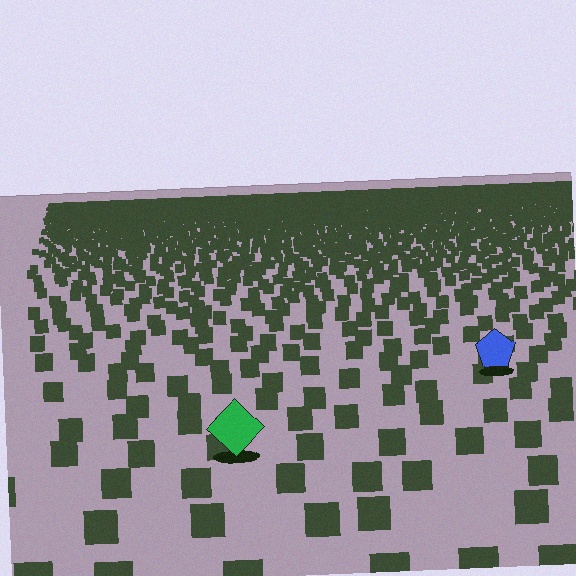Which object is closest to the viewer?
The green diamond is closest. The texture marks near it are larger and more spread out.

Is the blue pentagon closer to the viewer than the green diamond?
No. The green diamond is closer — you can tell from the texture gradient: the ground texture is coarser near it.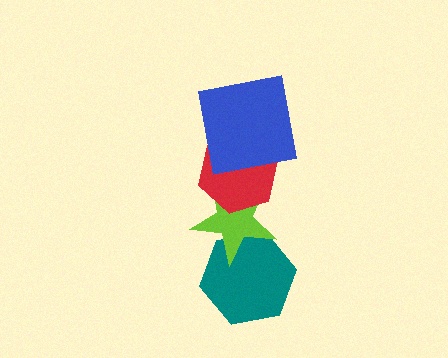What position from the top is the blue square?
The blue square is 1st from the top.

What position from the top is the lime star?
The lime star is 3rd from the top.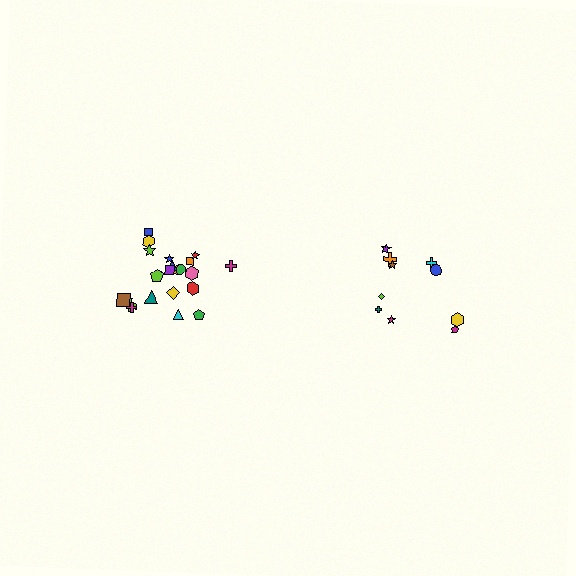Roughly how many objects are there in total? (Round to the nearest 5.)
Roughly 30 objects in total.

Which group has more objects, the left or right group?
The left group.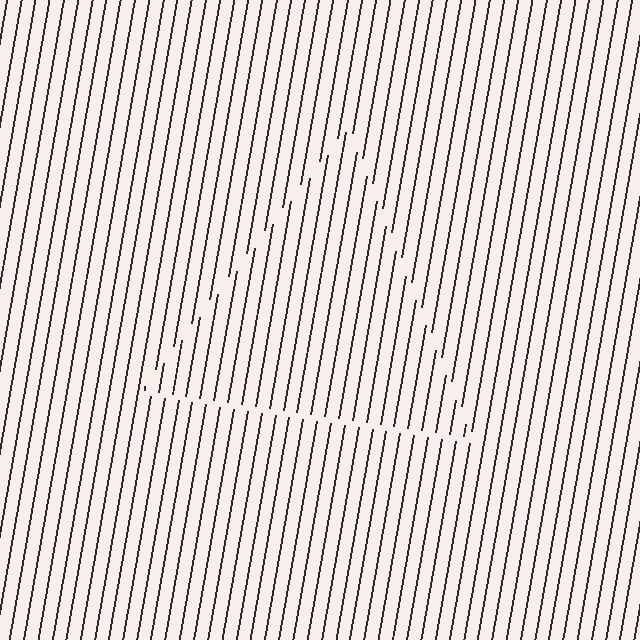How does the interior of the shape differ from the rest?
The interior of the shape contains the same grating, shifted by half a period — the contour is defined by the phase discontinuity where line-ends from the inner and outer gratings abut.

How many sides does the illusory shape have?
3 sides — the line-ends trace a triangle.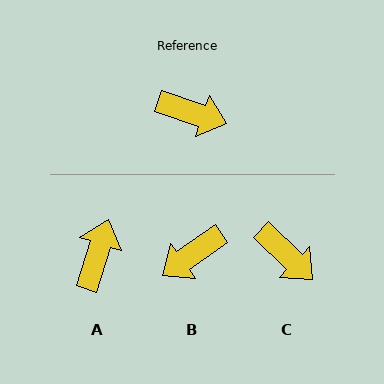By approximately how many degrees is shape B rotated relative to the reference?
Approximately 126 degrees clockwise.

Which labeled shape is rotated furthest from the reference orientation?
B, about 126 degrees away.